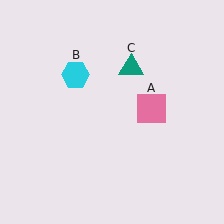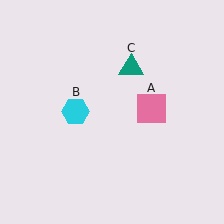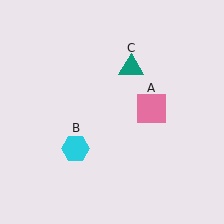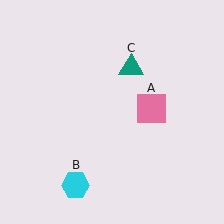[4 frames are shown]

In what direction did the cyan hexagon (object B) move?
The cyan hexagon (object B) moved down.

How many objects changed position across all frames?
1 object changed position: cyan hexagon (object B).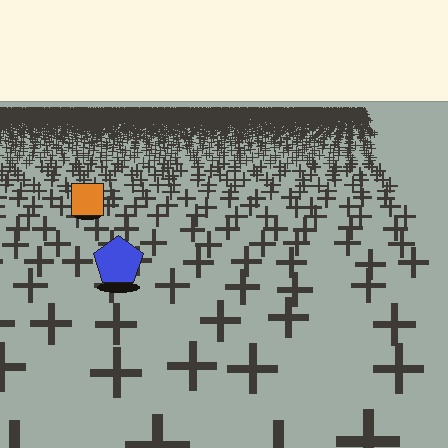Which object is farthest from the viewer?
The orange square is farthest from the viewer. It appears smaller and the ground texture around it is denser.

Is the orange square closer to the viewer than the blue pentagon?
No. The blue pentagon is closer — you can tell from the texture gradient: the ground texture is coarser near it.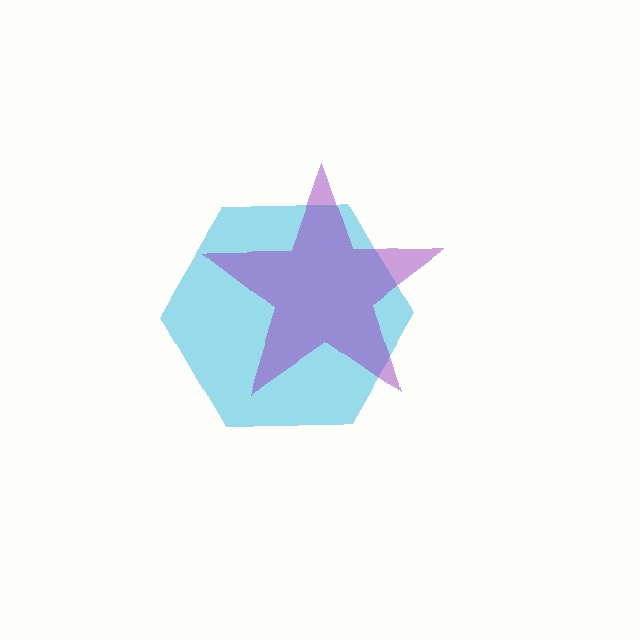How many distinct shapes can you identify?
There are 2 distinct shapes: a cyan hexagon, a purple star.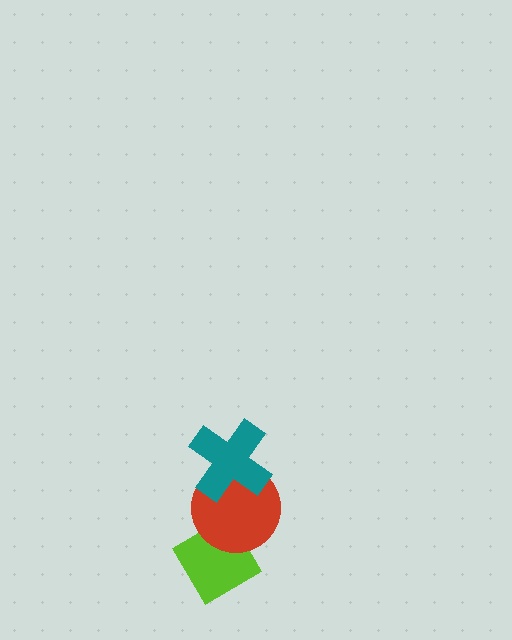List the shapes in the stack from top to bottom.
From top to bottom: the teal cross, the red circle, the lime diamond.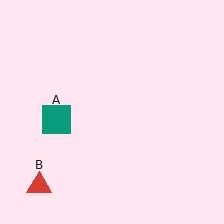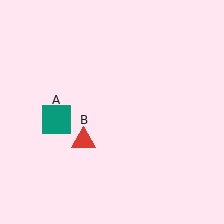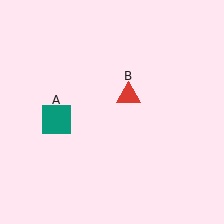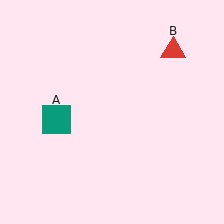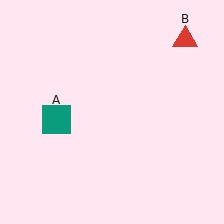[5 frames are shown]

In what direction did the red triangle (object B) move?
The red triangle (object B) moved up and to the right.